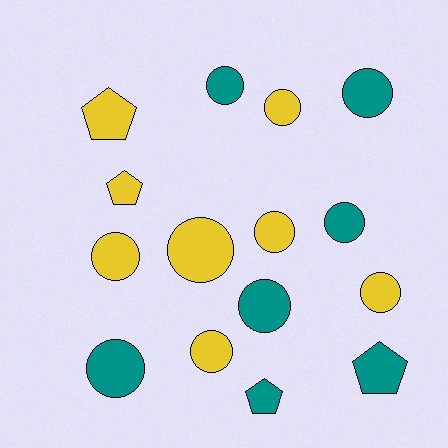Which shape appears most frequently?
Circle, with 11 objects.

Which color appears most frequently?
Yellow, with 8 objects.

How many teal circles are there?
There are 5 teal circles.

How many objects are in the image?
There are 15 objects.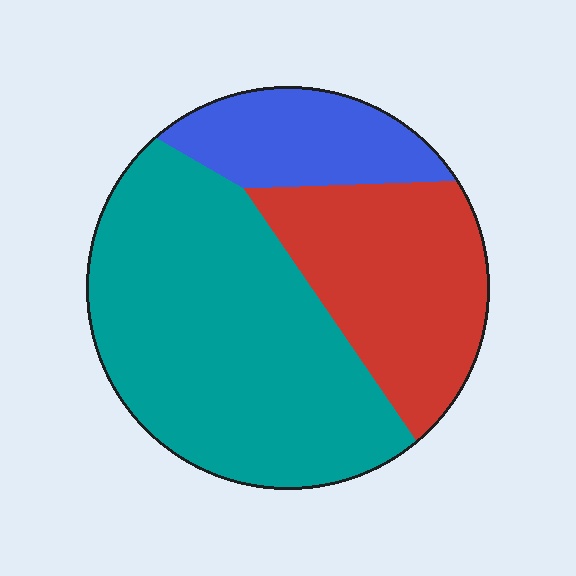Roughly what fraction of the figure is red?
Red takes up about one quarter (1/4) of the figure.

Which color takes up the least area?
Blue, at roughly 15%.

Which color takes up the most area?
Teal, at roughly 55%.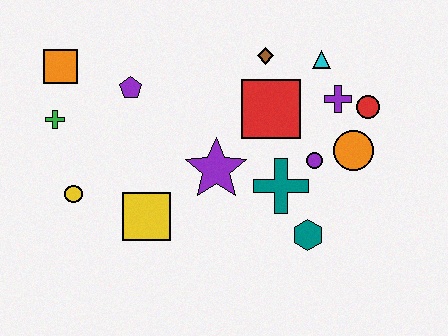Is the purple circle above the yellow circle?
Yes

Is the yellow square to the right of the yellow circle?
Yes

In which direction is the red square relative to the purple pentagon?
The red square is to the right of the purple pentagon.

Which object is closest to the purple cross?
The red circle is closest to the purple cross.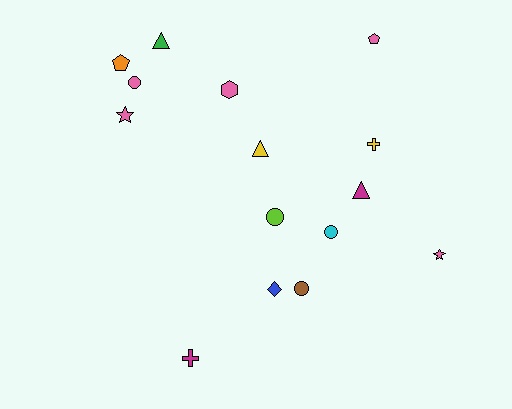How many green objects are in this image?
There is 1 green object.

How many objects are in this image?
There are 15 objects.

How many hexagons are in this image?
There is 1 hexagon.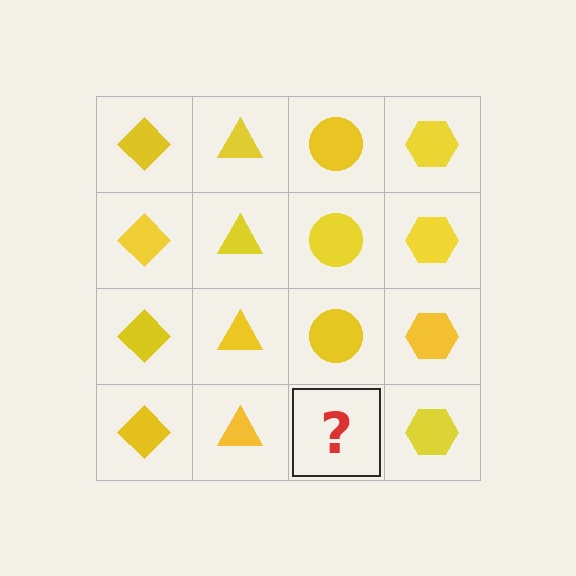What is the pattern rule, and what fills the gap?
The rule is that each column has a consistent shape. The gap should be filled with a yellow circle.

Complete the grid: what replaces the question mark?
The question mark should be replaced with a yellow circle.